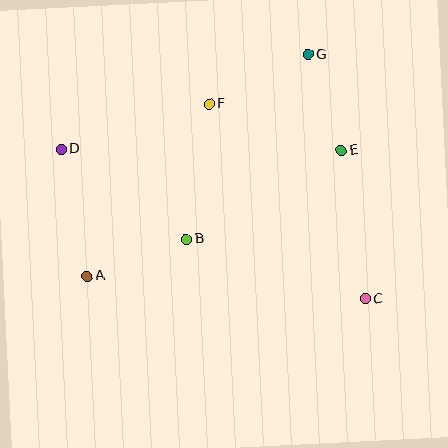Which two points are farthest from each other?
Points C and D are farthest from each other.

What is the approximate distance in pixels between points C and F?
The distance between C and F is approximately 249 pixels.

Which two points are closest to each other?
Points E and G are closest to each other.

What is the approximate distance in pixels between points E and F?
The distance between E and F is approximately 140 pixels.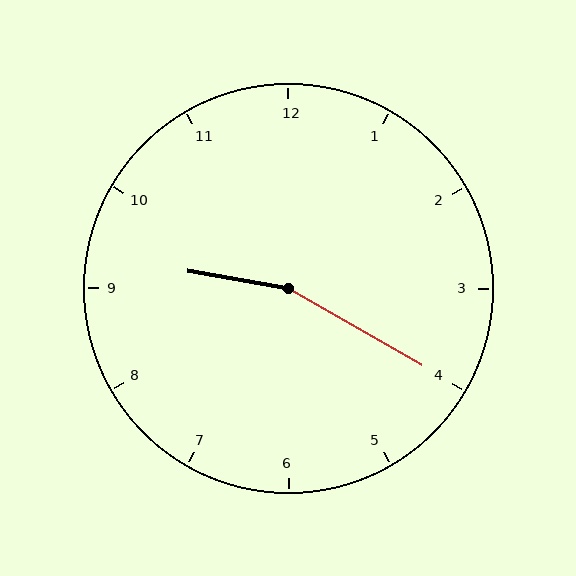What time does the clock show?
9:20.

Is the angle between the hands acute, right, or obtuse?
It is obtuse.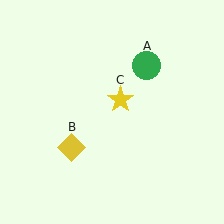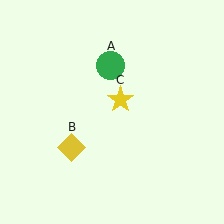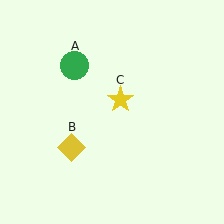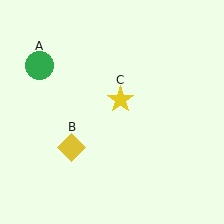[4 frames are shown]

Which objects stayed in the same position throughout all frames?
Yellow diamond (object B) and yellow star (object C) remained stationary.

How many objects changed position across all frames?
1 object changed position: green circle (object A).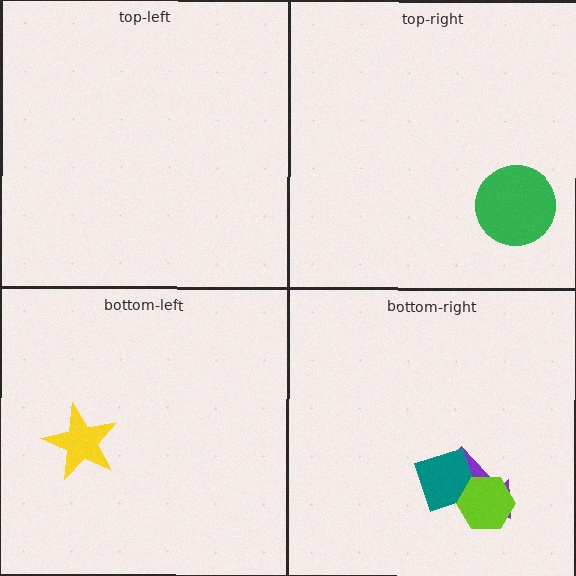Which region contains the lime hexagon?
The bottom-right region.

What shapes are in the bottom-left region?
The yellow star.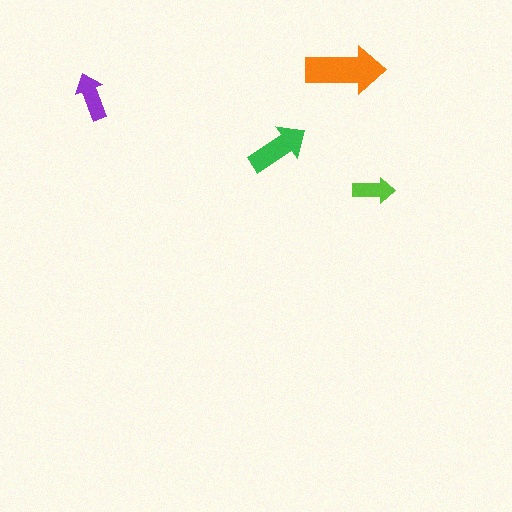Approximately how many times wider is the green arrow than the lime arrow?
About 1.5 times wider.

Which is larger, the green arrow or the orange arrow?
The orange one.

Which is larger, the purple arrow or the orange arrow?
The orange one.